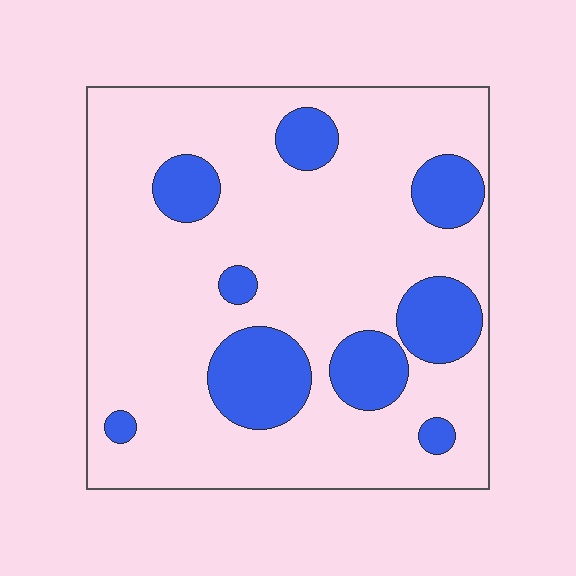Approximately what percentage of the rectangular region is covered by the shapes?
Approximately 20%.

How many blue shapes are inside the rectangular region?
9.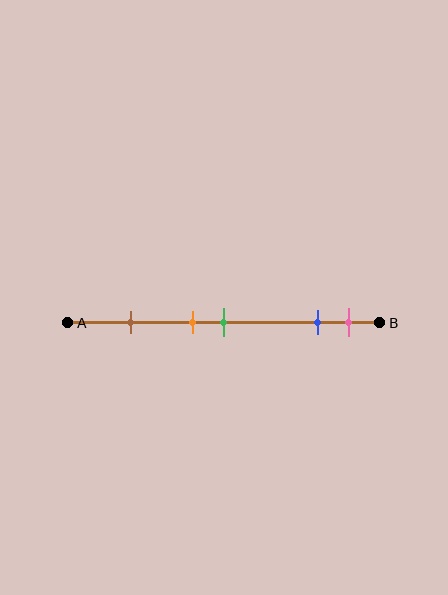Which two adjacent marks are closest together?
The orange and green marks are the closest adjacent pair.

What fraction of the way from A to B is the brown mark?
The brown mark is approximately 20% (0.2) of the way from A to B.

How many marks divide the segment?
There are 5 marks dividing the segment.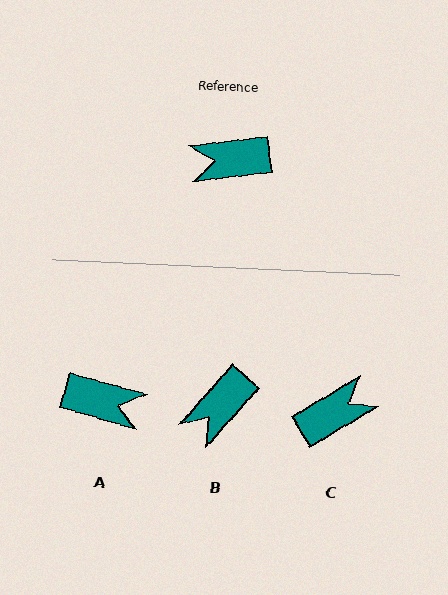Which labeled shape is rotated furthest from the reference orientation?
A, about 157 degrees away.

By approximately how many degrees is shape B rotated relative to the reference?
Approximately 41 degrees counter-clockwise.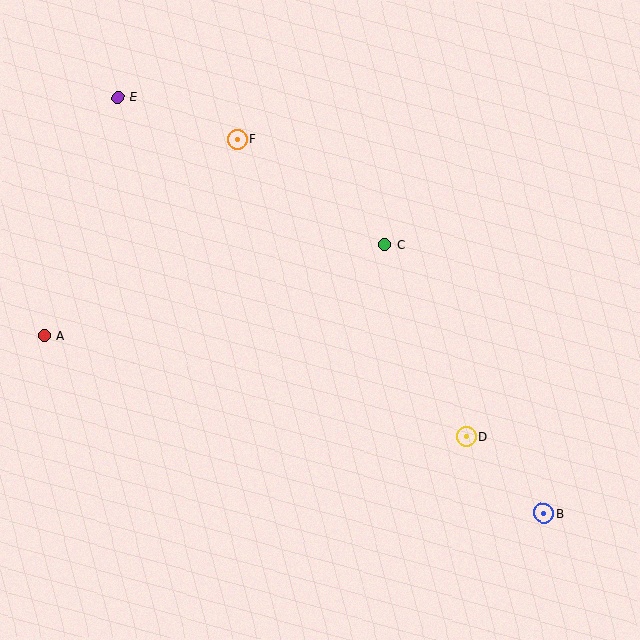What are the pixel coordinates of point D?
Point D is at (466, 436).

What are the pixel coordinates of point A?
Point A is at (44, 336).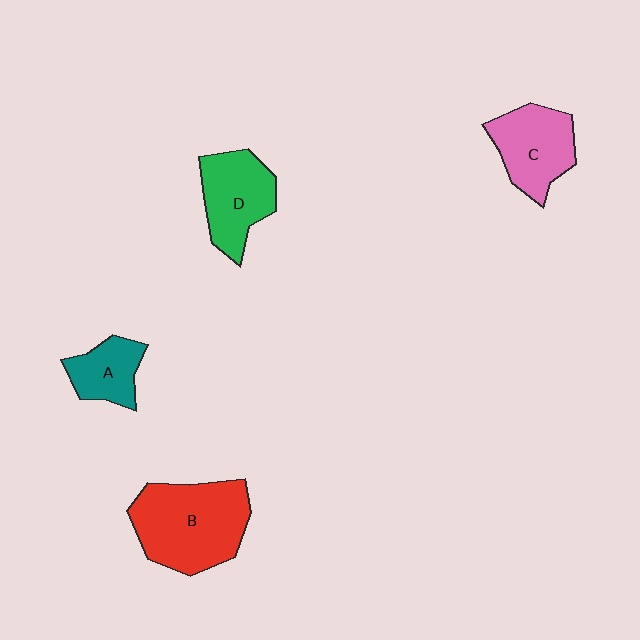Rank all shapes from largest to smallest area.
From largest to smallest: B (red), C (pink), D (green), A (teal).